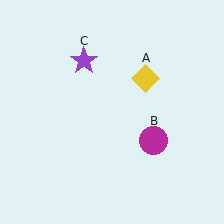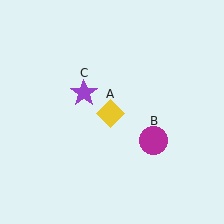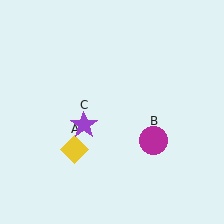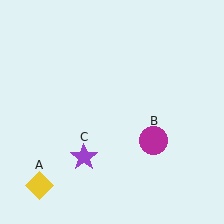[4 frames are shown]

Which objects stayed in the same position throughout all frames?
Magenta circle (object B) remained stationary.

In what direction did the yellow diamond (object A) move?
The yellow diamond (object A) moved down and to the left.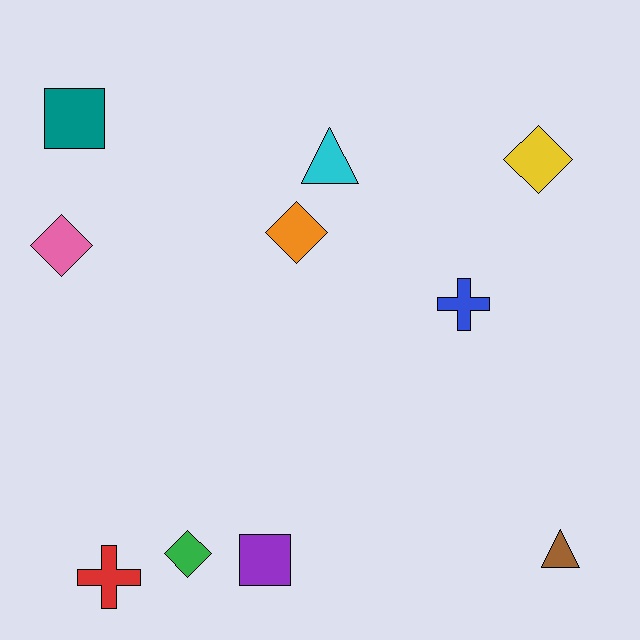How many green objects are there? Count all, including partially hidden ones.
There is 1 green object.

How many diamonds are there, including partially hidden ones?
There are 4 diamonds.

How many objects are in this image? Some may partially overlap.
There are 10 objects.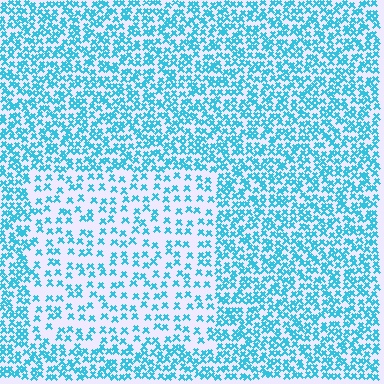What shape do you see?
I see a rectangle.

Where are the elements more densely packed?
The elements are more densely packed outside the rectangle boundary.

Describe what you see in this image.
The image contains small cyan elements arranged at two different densities. A rectangle-shaped region is visible where the elements are less densely packed than the surrounding area.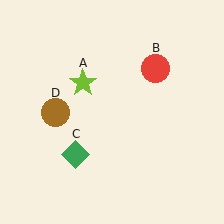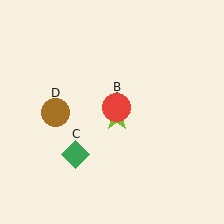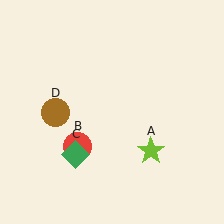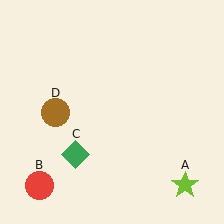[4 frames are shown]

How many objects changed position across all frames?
2 objects changed position: lime star (object A), red circle (object B).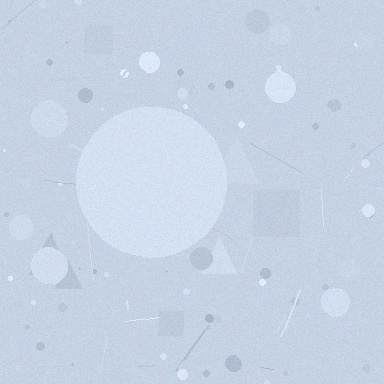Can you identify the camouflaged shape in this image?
The camouflaged shape is a circle.